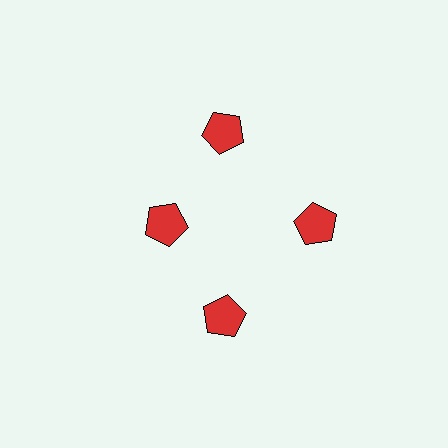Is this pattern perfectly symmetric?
No. The 4 red pentagons are arranged in a ring, but one element near the 9 o'clock position is pulled inward toward the center, breaking the 4-fold rotational symmetry.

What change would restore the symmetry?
The symmetry would be restored by moving it outward, back onto the ring so that all 4 pentagons sit at equal angles and equal distance from the center.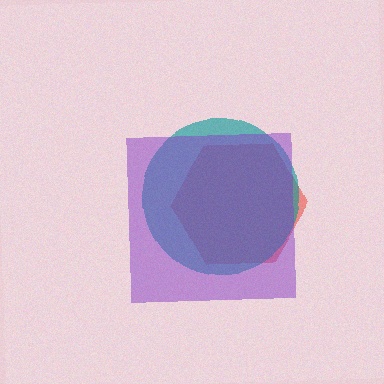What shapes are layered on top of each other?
The layered shapes are: a red hexagon, a teal circle, a purple square.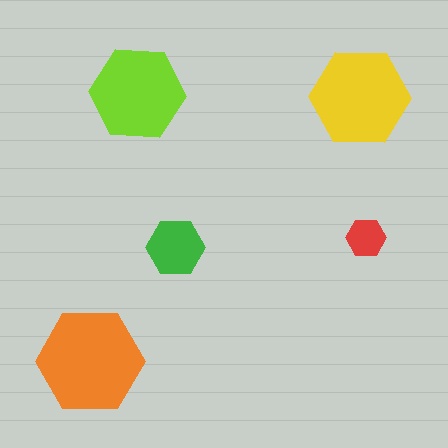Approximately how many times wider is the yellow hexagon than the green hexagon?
About 1.5 times wider.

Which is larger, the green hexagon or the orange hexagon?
The orange one.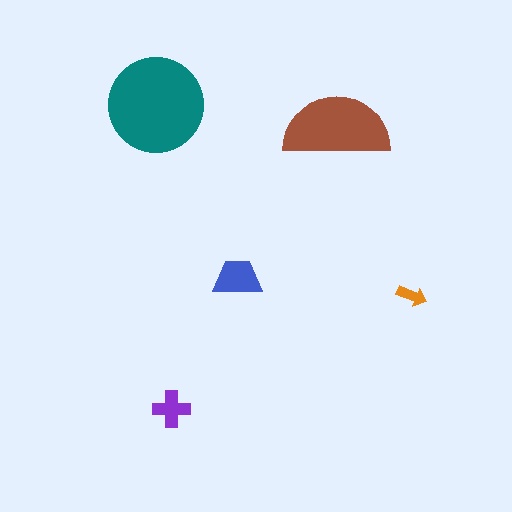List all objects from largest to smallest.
The teal circle, the brown semicircle, the blue trapezoid, the purple cross, the orange arrow.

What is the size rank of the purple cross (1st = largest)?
4th.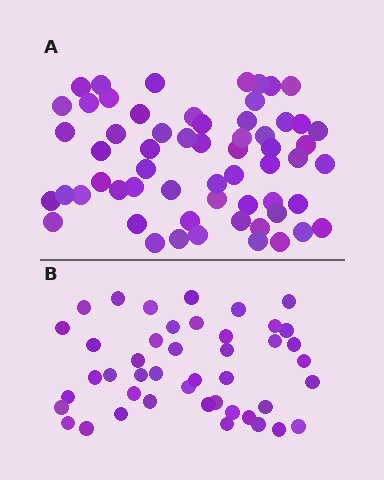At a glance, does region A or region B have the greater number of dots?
Region A (the top region) has more dots.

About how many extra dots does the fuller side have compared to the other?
Region A has approximately 15 more dots than region B.